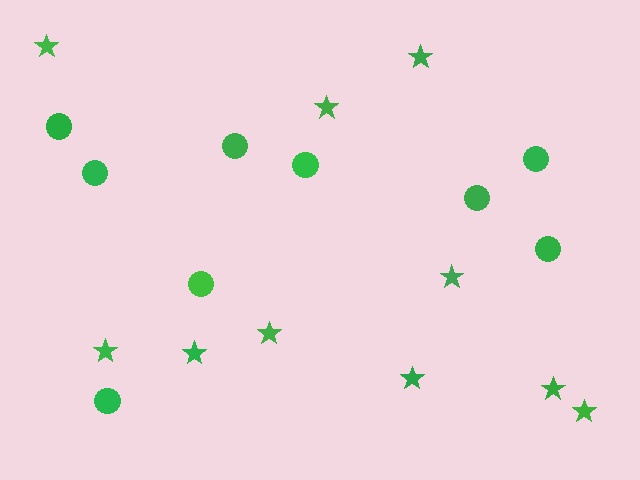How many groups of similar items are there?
There are 2 groups: one group of stars (10) and one group of circles (9).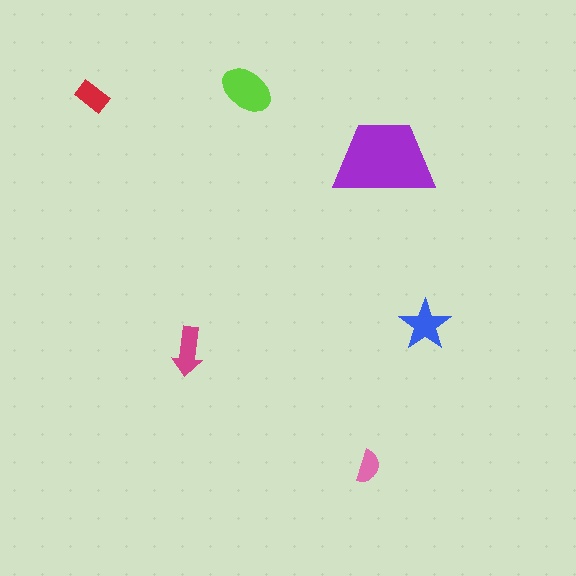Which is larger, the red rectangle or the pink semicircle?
The red rectangle.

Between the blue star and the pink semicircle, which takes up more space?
The blue star.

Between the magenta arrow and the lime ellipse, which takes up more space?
The lime ellipse.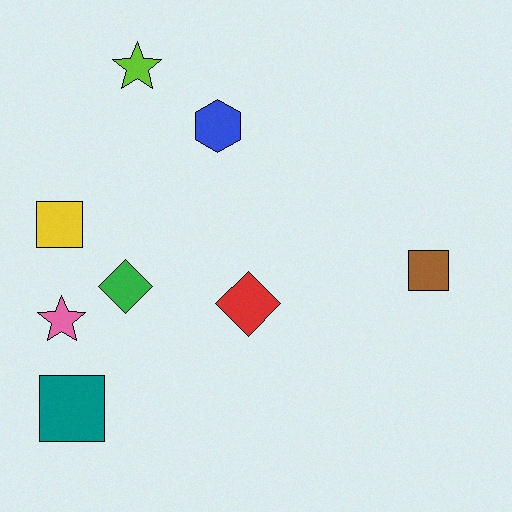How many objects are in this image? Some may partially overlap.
There are 8 objects.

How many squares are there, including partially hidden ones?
There are 3 squares.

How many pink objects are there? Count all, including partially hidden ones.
There is 1 pink object.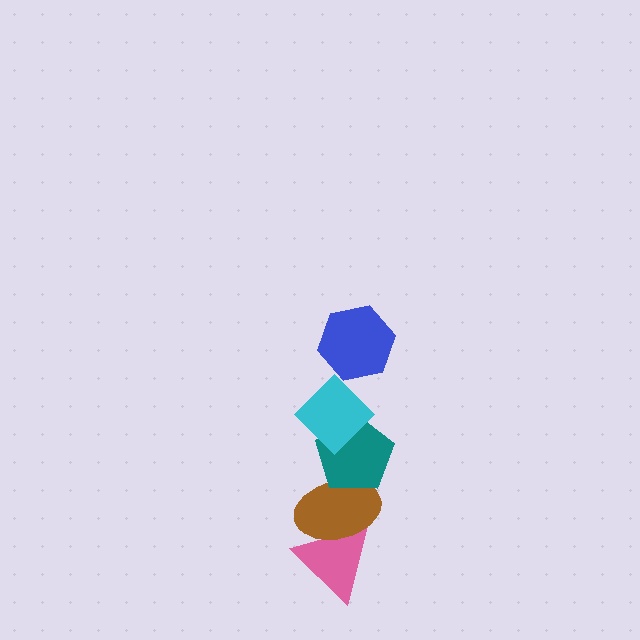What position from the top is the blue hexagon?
The blue hexagon is 1st from the top.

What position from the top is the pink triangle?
The pink triangle is 5th from the top.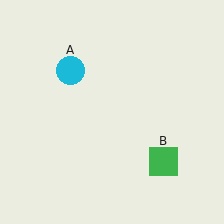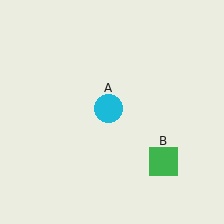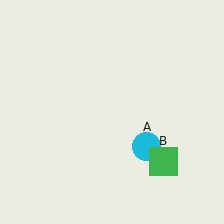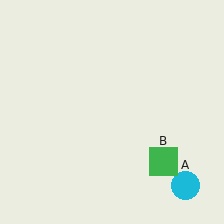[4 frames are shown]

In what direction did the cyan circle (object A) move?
The cyan circle (object A) moved down and to the right.